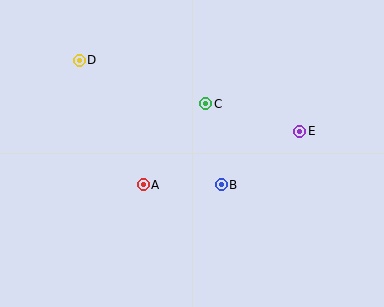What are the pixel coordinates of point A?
Point A is at (143, 185).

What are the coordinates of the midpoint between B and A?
The midpoint between B and A is at (182, 185).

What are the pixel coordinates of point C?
Point C is at (206, 104).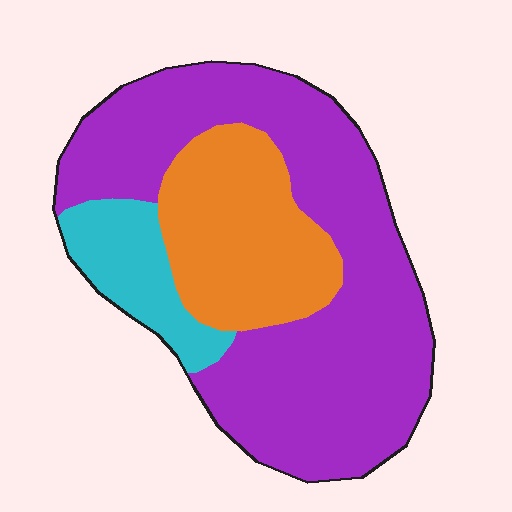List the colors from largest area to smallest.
From largest to smallest: purple, orange, cyan.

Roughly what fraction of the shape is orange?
Orange takes up about one quarter (1/4) of the shape.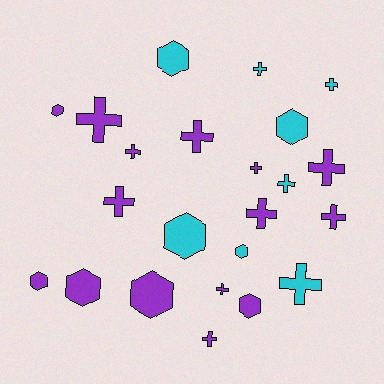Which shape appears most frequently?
Cross, with 14 objects.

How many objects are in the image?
There are 23 objects.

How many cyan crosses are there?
There are 4 cyan crosses.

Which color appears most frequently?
Purple, with 15 objects.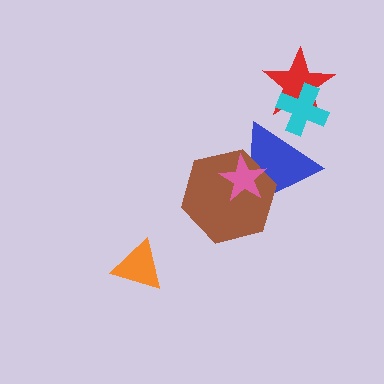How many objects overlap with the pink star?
2 objects overlap with the pink star.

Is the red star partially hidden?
Yes, it is partially covered by another shape.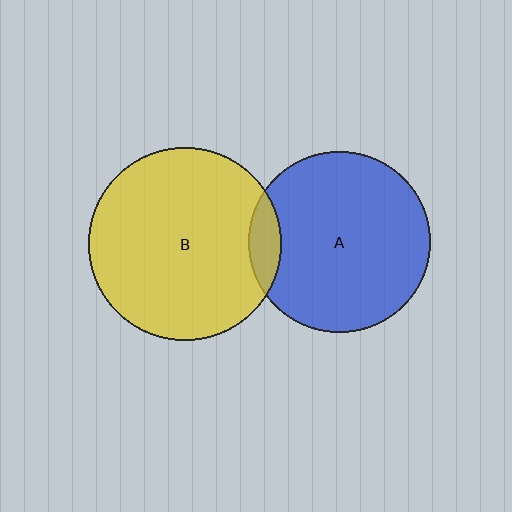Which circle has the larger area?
Circle B (yellow).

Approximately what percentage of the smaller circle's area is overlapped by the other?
Approximately 10%.